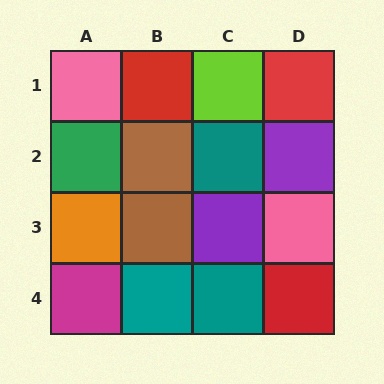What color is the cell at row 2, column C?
Teal.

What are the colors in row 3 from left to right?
Orange, brown, purple, pink.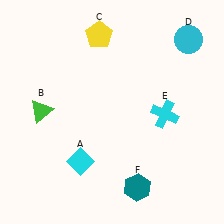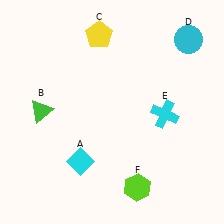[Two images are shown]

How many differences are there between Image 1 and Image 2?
There is 1 difference between the two images.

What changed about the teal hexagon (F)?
In Image 1, F is teal. In Image 2, it changed to lime.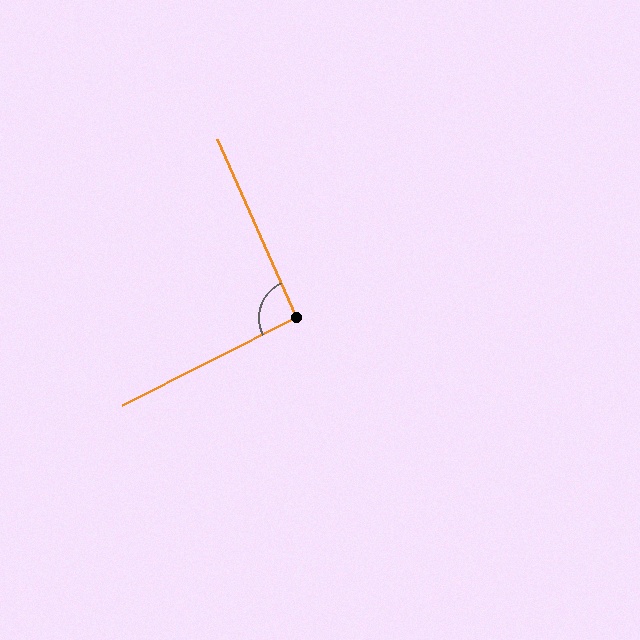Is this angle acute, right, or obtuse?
It is approximately a right angle.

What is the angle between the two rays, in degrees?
Approximately 93 degrees.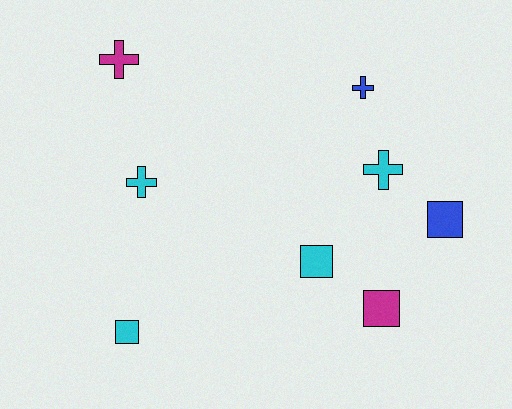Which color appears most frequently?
Cyan, with 4 objects.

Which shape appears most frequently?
Cross, with 4 objects.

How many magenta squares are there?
There is 1 magenta square.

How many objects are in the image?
There are 8 objects.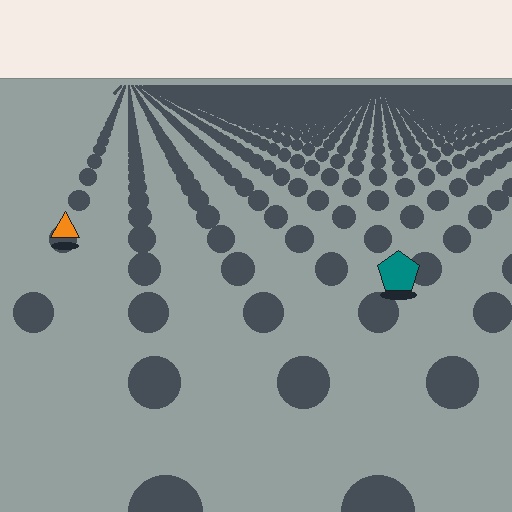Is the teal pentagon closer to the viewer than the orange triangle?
Yes. The teal pentagon is closer — you can tell from the texture gradient: the ground texture is coarser near it.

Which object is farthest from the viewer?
The orange triangle is farthest from the viewer. It appears smaller and the ground texture around it is denser.